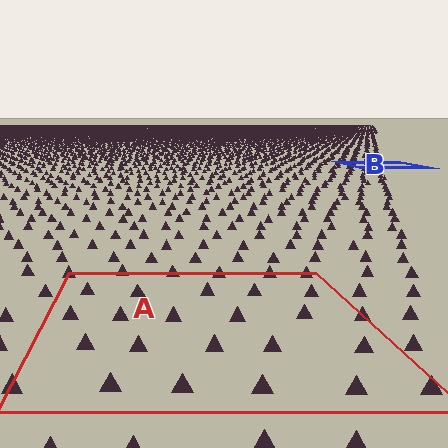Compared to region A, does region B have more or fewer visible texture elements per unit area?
Region B has more texture elements per unit area — they are packed more densely because it is farther away.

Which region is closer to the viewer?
Region A is closer. The texture elements there are larger and more spread out.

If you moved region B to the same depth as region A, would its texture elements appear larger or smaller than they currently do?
They would appear larger. At a closer depth, the same texture elements are projected at a bigger on-screen size.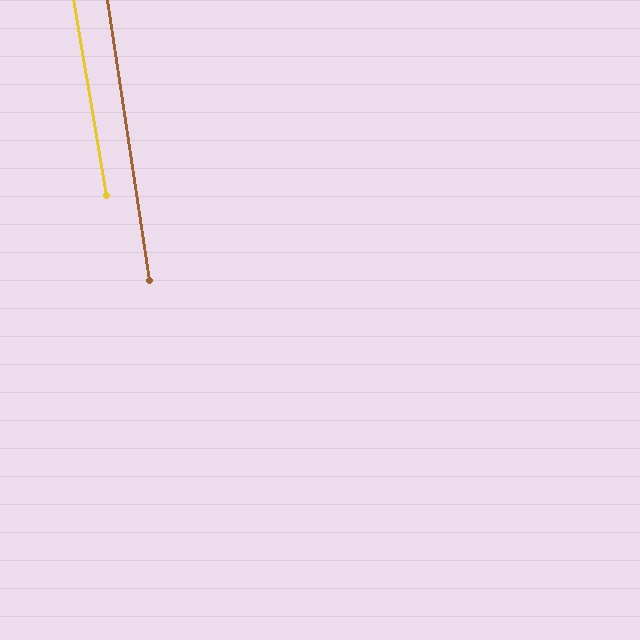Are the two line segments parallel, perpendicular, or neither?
Parallel — their directions differ by only 1.0°.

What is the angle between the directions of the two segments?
Approximately 1 degree.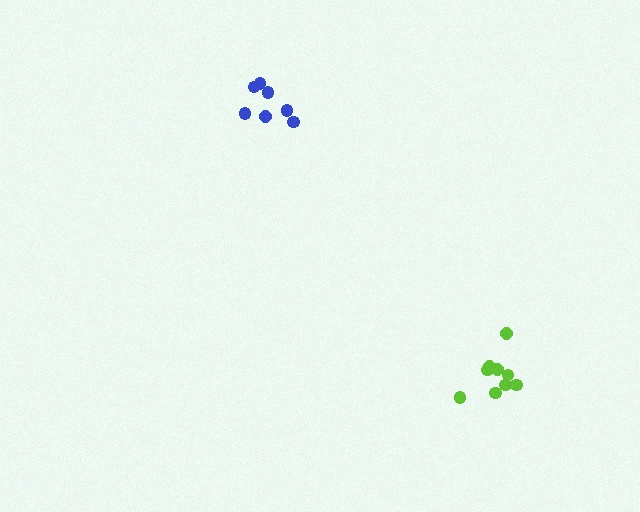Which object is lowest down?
The lime cluster is bottommost.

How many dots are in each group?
Group 1: 7 dots, Group 2: 9 dots (16 total).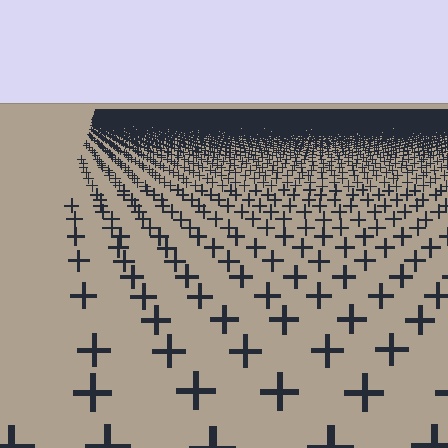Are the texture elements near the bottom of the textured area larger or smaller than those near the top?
Larger. Near the bottom, elements are closer to the viewer and appear at a bigger on-screen size.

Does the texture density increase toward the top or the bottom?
Density increases toward the top.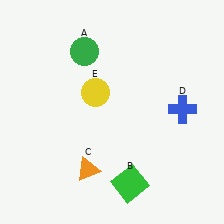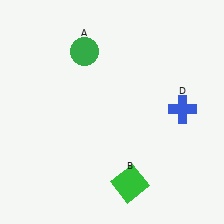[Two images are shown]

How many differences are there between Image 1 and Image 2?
There are 2 differences between the two images.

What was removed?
The orange triangle (C), the yellow circle (E) were removed in Image 2.